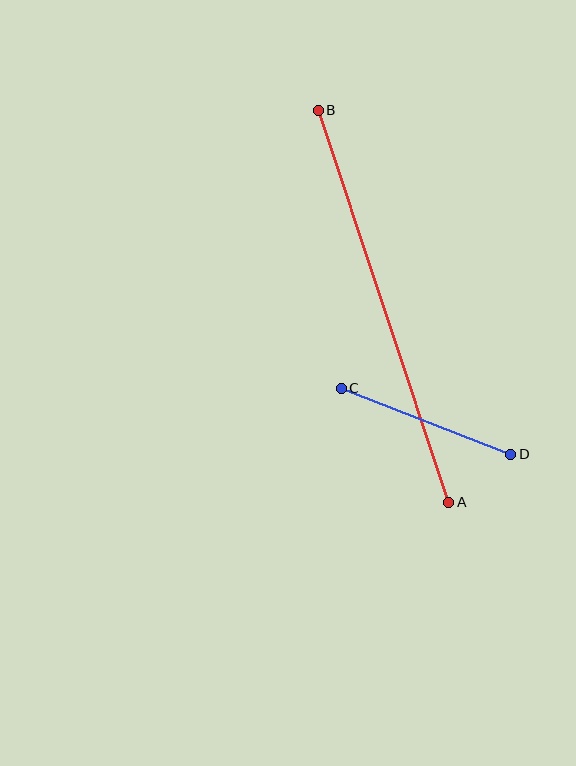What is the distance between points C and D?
The distance is approximately 182 pixels.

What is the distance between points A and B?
The distance is approximately 413 pixels.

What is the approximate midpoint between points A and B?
The midpoint is at approximately (384, 306) pixels.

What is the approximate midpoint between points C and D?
The midpoint is at approximately (426, 421) pixels.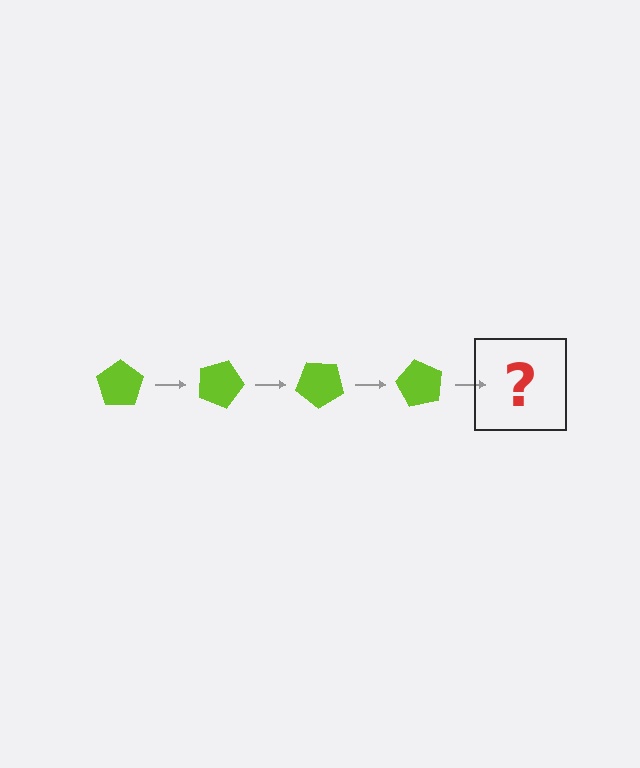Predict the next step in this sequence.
The next step is a lime pentagon rotated 80 degrees.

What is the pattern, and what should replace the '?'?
The pattern is that the pentagon rotates 20 degrees each step. The '?' should be a lime pentagon rotated 80 degrees.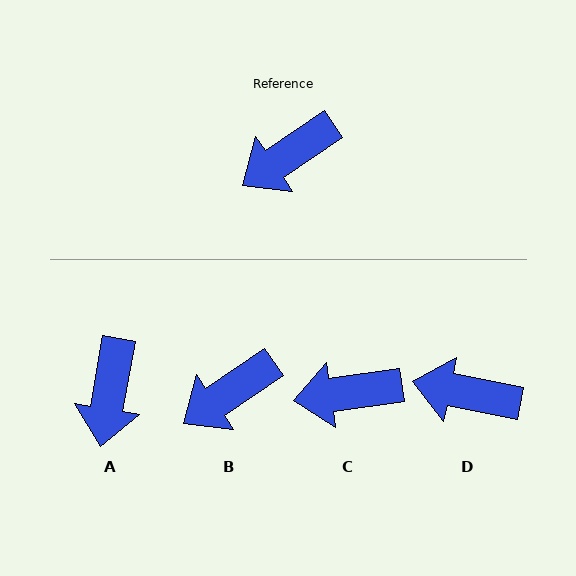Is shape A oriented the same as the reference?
No, it is off by about 46 degrees.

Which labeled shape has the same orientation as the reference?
B.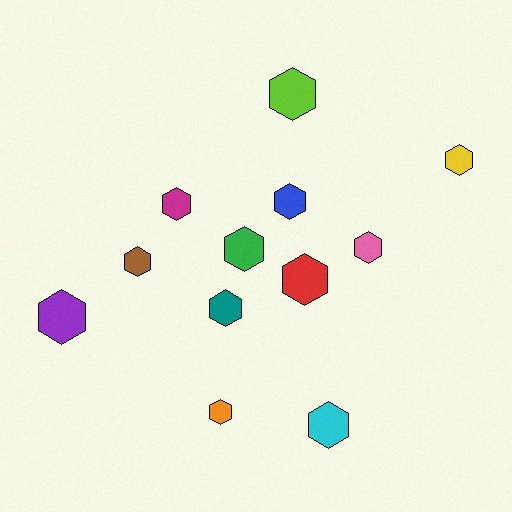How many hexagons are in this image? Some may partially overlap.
There are 12 hexagons.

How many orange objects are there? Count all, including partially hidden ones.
There is 1 orange object.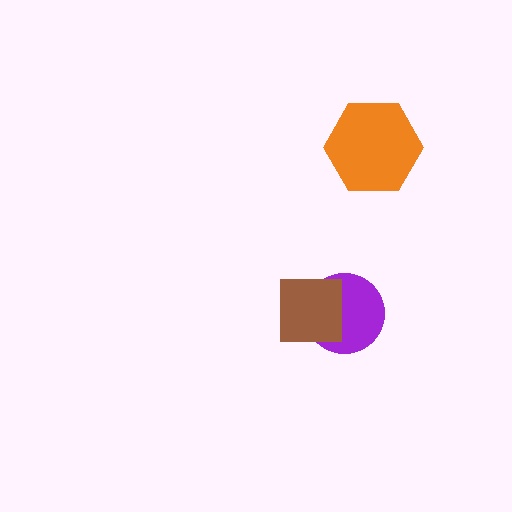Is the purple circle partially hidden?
Yes, it is partially covered by another shape.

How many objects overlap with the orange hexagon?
0 objects overlap with the orange hexagon.